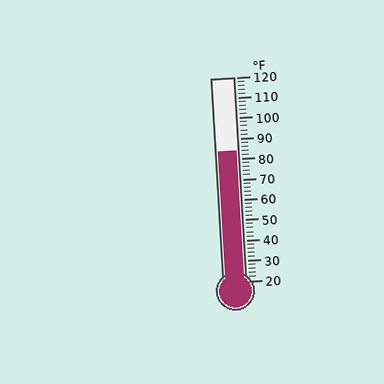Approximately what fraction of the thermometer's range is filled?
The thermometer is filled to approximately 65% of its range.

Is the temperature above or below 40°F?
The temperature is above 40°F.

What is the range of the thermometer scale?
The thermometer scale ranges from 20°F to 120°F.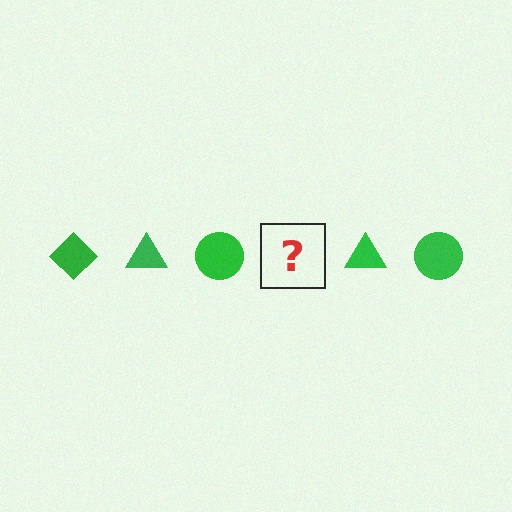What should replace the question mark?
The question mark should be replaced with a green diamond.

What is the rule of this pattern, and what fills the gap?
The rule is that the pattern cycles through diamond, triangle, circle shapes in green. The gap should be filled with a green diamond.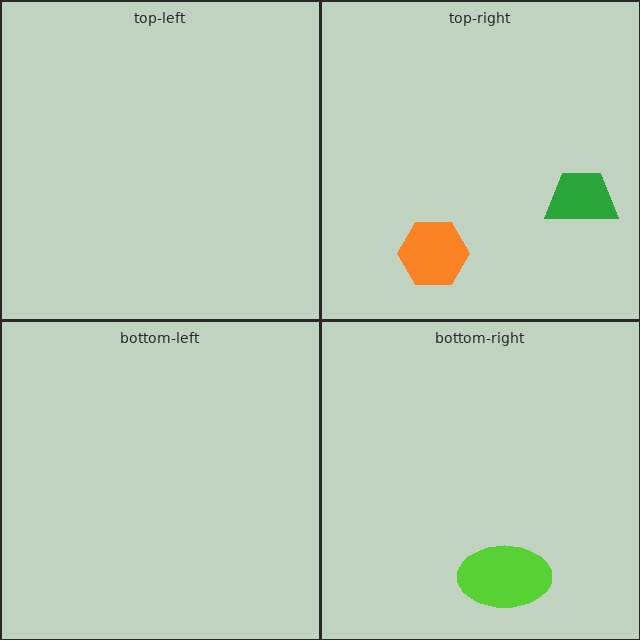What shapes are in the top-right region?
The orange hexagon, the green trapezoid.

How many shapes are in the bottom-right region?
1.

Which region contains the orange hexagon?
The top-right region.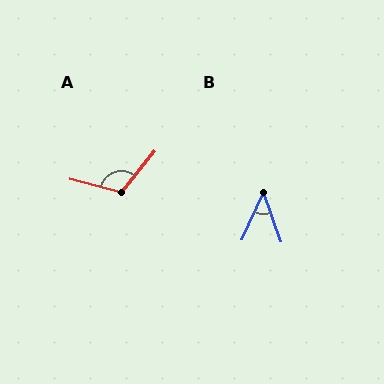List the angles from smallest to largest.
B (44°), A (114°).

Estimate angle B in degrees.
Approximately 44 degrees.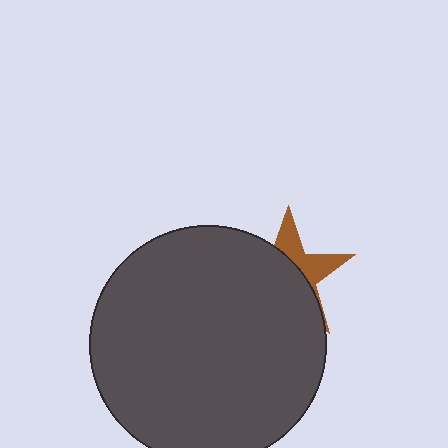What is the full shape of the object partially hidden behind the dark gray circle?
The partially hidden object is a brown star.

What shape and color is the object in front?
The object in front is a dark gray circle.